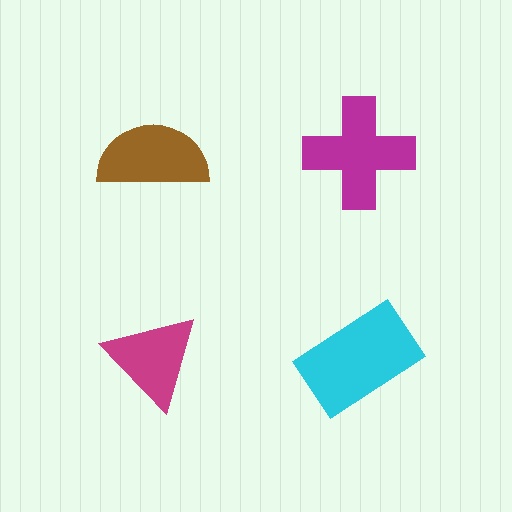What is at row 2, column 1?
A magenta triangle.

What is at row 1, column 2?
A magenta cross.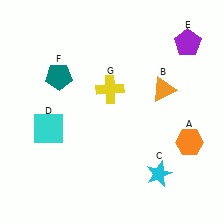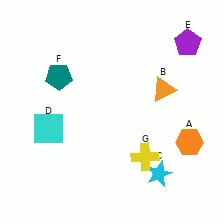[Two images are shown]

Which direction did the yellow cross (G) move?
The yellow cross (G) moved down.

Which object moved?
The yellow cross (G) moved down.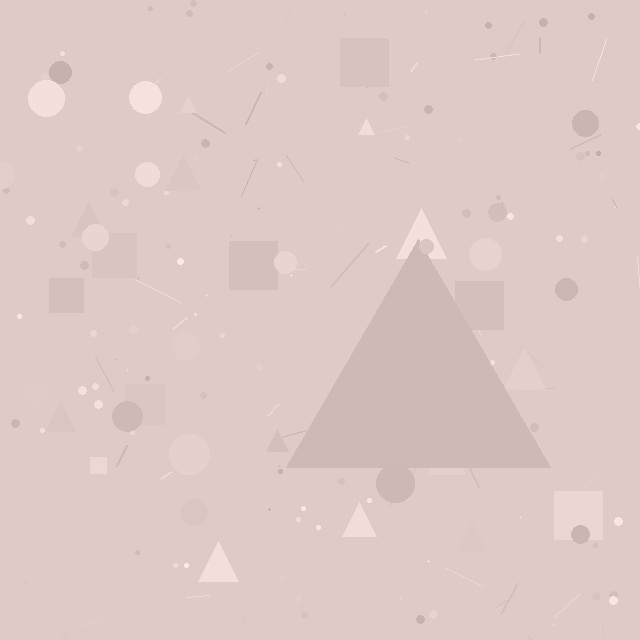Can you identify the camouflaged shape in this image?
The camouflaged shape is a triangle.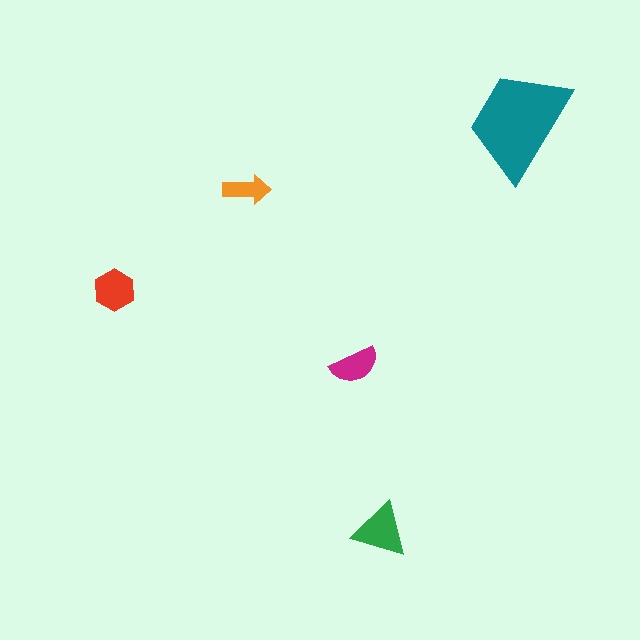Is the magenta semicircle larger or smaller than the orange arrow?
Larger.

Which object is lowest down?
The green triangle is bottommost.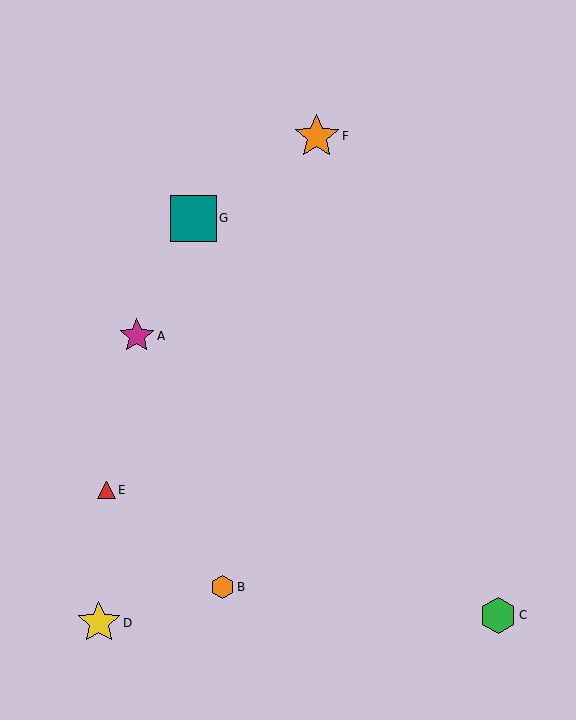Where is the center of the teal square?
The center of the teal square is at (193, 218).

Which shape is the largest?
The teal square (labeled G) is the largest.